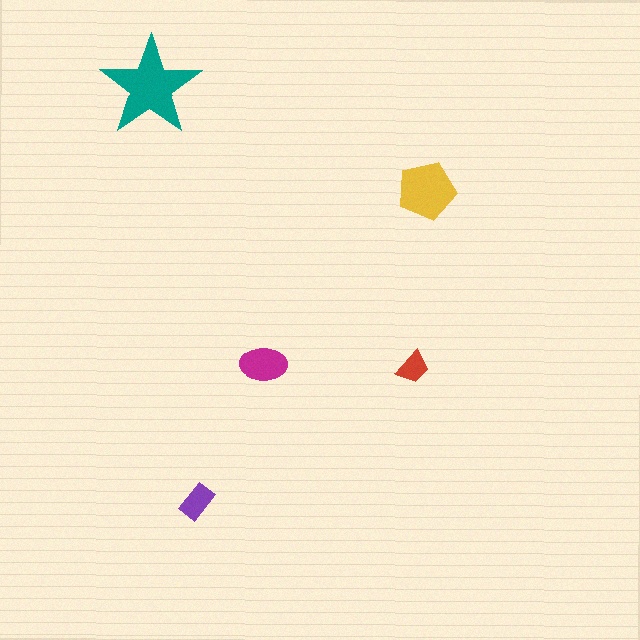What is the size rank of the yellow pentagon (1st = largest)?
2nd.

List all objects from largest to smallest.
The teal star, the yellow pentagon, the magenta ellipse, the purple rectangle, the red trapezoid.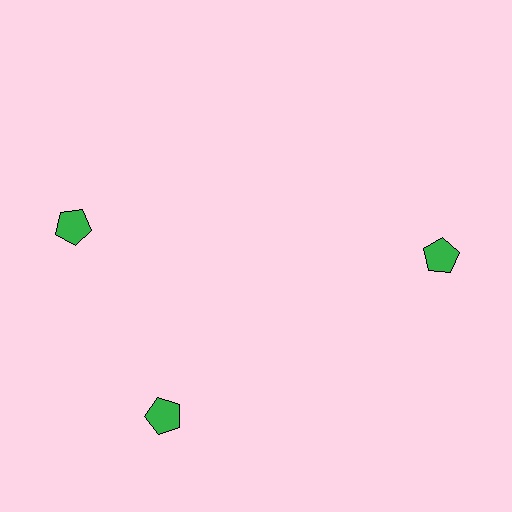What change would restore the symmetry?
The symmetry would be restored by rotating it back into even spacing with its neighbors so that all 3 pentagons sit at equal angles and equal distance from the center.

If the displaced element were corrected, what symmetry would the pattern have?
It would have 3-fold rotational symmetry — the pattern would map onto itself every 120 degrees.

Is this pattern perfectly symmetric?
No. The 3 green pentagons are arranged in a ring, but one element near the 11 o'clock position is rotated out of alignment along the ring, breaking the 3-fold rotational symmetry.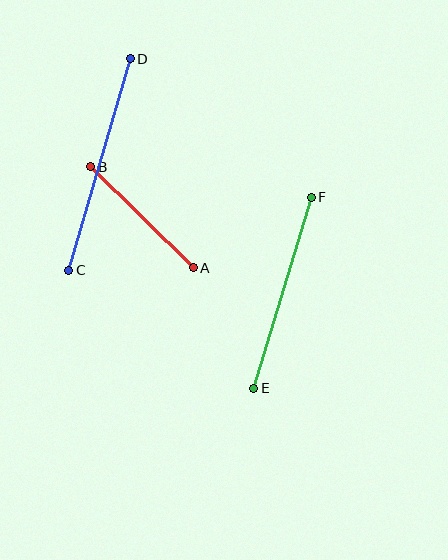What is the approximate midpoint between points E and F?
The midpoint is at approximately (282, 293) pixels.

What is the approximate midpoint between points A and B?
The midpoint is at approximately (142, 217) pixels.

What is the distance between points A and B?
The distance is approximately 144 pixels.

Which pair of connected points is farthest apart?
Points C and D are farthest apart.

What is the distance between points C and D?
The distance is approximately 220 pixels.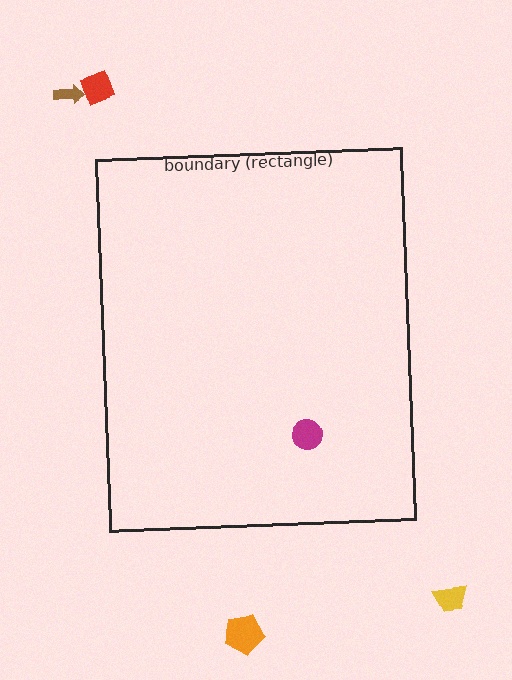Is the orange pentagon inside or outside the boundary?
Outside.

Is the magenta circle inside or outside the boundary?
Inside.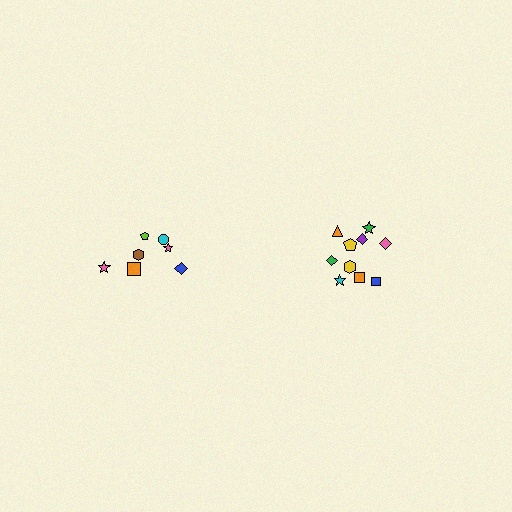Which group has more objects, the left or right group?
The right group.